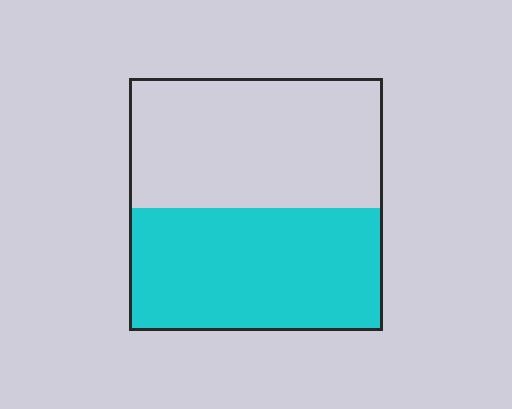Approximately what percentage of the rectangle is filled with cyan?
Approximately 50%.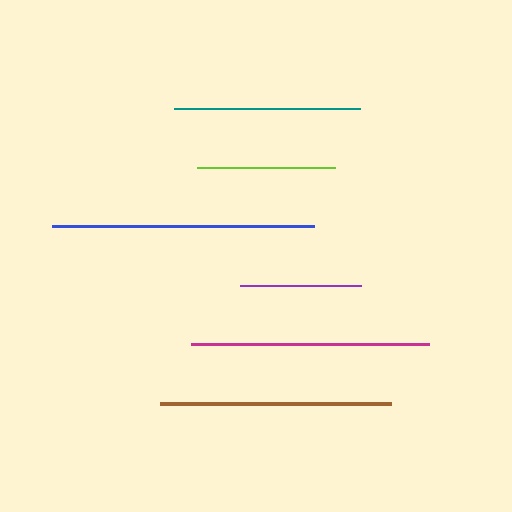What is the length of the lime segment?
The lime segment is approximately 139 pixels long.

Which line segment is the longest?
The blue line is the longest at approximately 262 pixels.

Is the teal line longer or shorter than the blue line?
The blue line is longer than the teal line.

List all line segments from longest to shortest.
From longest to shortest: blue, magenta, brown, teal, lime, purple.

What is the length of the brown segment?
The brown segment is approximately 230 pixels long.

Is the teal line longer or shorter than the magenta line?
The magenta line is longer than the teal line.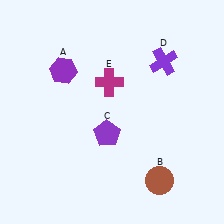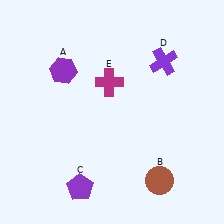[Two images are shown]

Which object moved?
The purple pentagon (C) moved down.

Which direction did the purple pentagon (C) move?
The purple pentagon (C) moved down.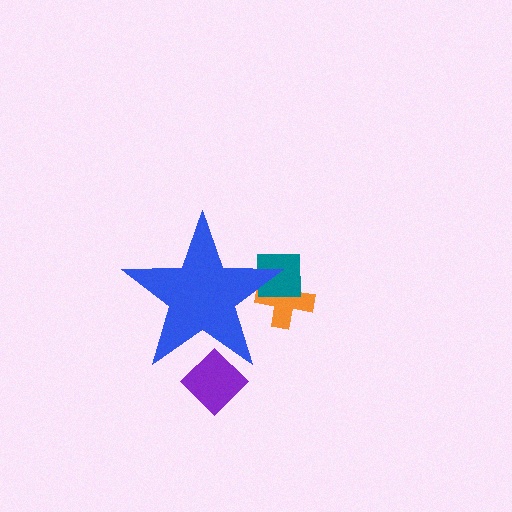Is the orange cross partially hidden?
Yes, the orange cross is partially hidden behind the blue star.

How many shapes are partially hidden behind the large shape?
3 shapes are partially hidden.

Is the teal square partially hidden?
Yes, the teal square is partially hidden behind the blue star.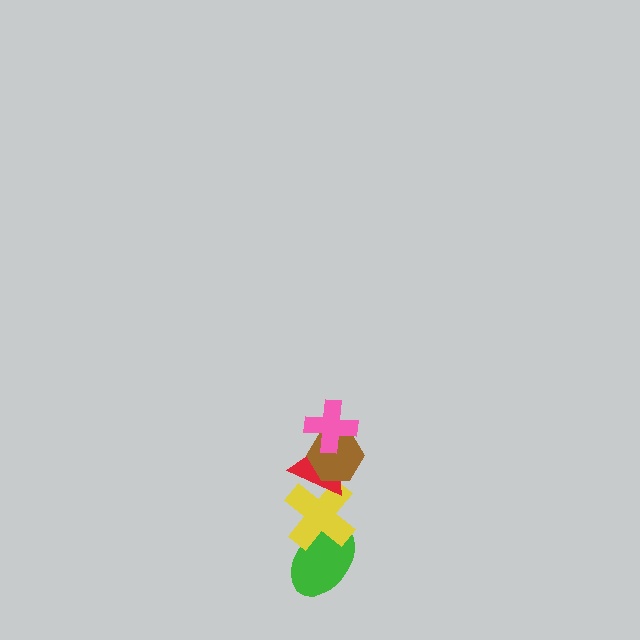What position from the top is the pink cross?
The pink cross is 1st from the top.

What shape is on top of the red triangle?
The brown hexagon is on top of the red triangle.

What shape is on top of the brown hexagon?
The pink cross is on top of the brown hexagon.